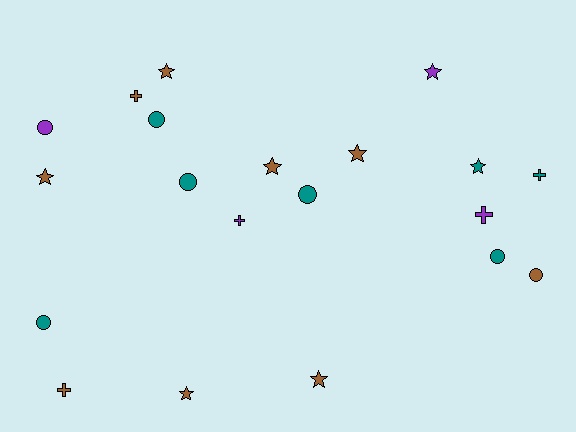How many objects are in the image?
There are 20 objects.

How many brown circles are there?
There is 1 brown circle.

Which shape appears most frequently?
Star, with 8 objects.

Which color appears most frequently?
Brown, with 9 objects.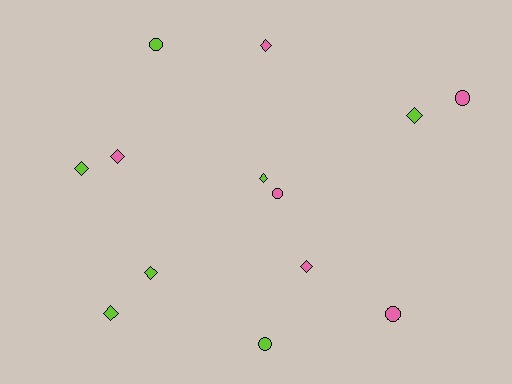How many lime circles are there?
There are 2 lime circles.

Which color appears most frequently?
Lime, with 7 objects.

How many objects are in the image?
There are 13 objects.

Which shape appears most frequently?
Diamond, with 8 objects.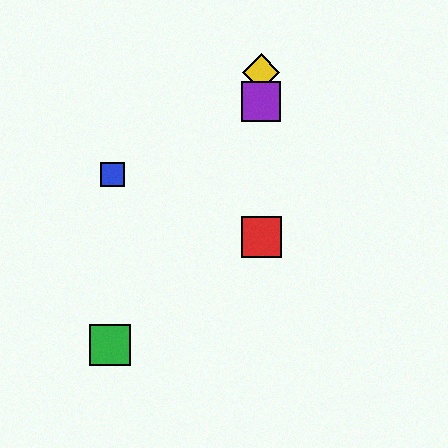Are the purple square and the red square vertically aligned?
Yes, both are at x≈261.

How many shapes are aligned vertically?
3 shapes (the red square, the yellow diamond, the purple square) are aligned vertically.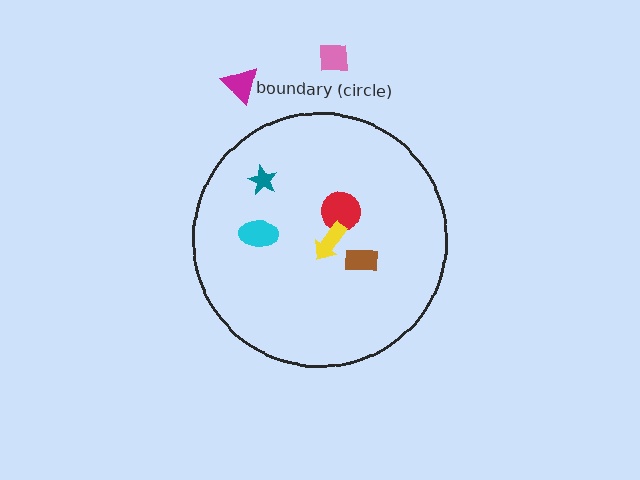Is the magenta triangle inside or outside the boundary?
Outside.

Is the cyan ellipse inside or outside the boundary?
Inside.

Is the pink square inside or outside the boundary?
Outside.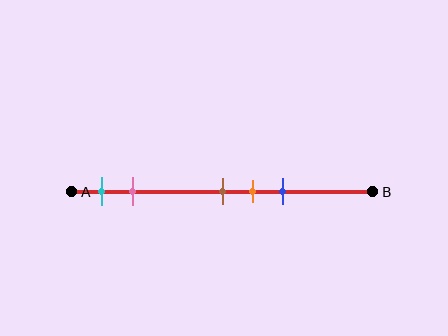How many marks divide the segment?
There are 5 marks dividing the segment.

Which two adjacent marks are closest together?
The brown and orange marks are the closest adjacent pair.